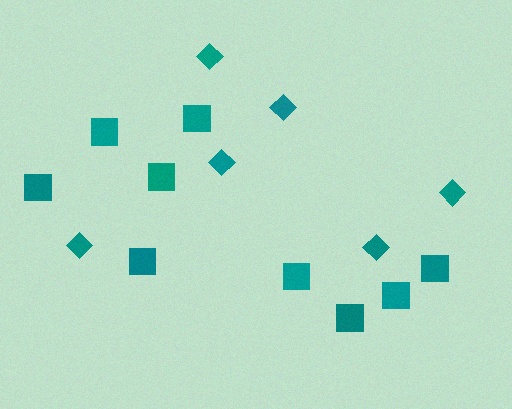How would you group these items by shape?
There are 2 groups: one group of squares (9) and one group of diamonds (6).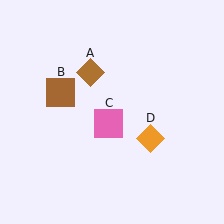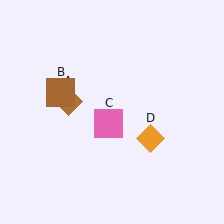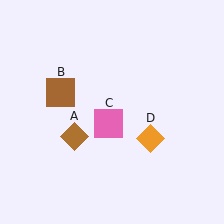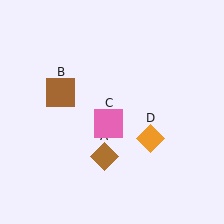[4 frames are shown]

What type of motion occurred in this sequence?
The brown diamond (object A) rotated counterclockwise around the center of the scene.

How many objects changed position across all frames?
1 object changed position: brown diamond (object A).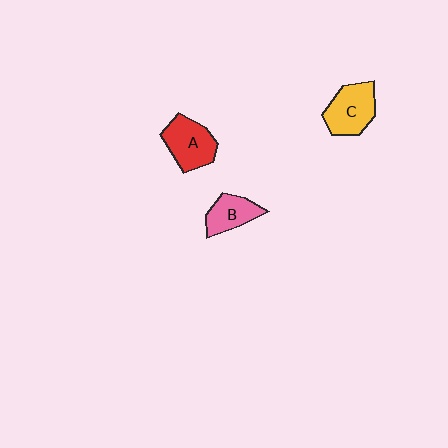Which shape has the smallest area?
Shape B (pink).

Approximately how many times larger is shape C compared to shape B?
Approximately 1.4 times.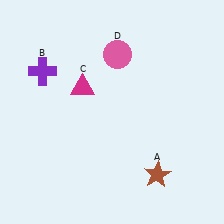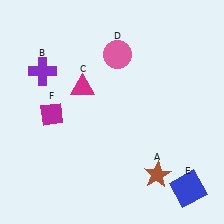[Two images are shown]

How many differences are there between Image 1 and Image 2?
There are 2 differences between the two images.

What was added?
A blue square (E), a magenta diamond (F) were added in Image 2.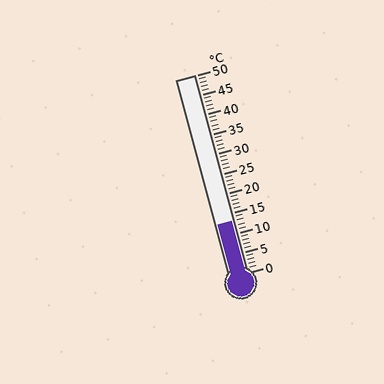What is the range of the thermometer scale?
The thermometer scale ranges from 0°C to 50°C.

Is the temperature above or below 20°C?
The temperature is below 20°C.